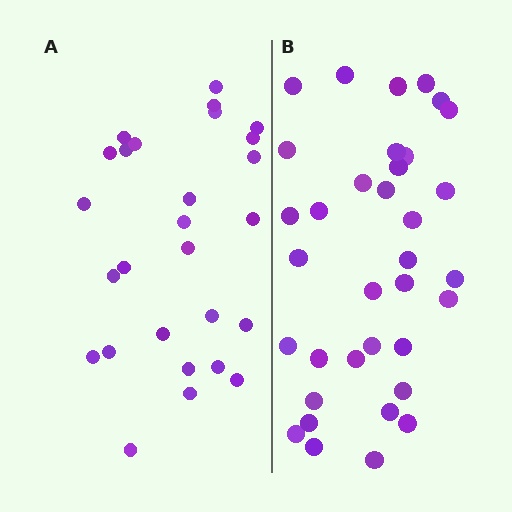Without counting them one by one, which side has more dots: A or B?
Region B (the right region) has more dots.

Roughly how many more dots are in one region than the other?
Region B has roughly 8 or so more dots than region A.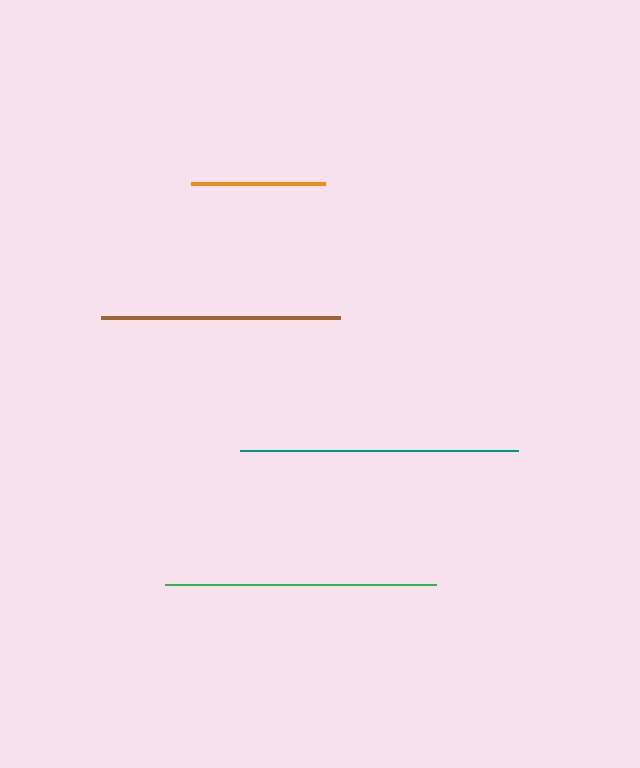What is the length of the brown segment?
The brown segment is approximately 239 pixels long.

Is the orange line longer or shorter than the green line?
The green line is longer than the orange line.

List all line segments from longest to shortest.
From longest to shortest: teal, green, brown, orange.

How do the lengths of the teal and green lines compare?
The teal and green lines are approximately the same length.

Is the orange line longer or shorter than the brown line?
The brown line is longer than the orange line.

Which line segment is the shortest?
The orange line is the shortest at approximately 134 pixels.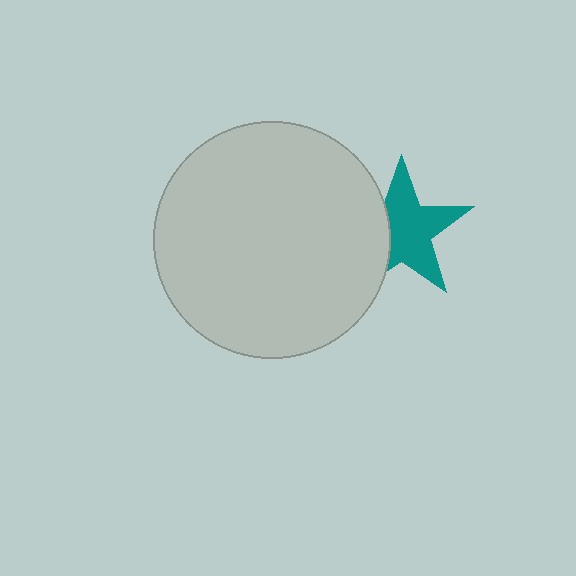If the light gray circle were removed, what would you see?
You would see the complete teal star.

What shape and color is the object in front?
The object in front is a light gray circle.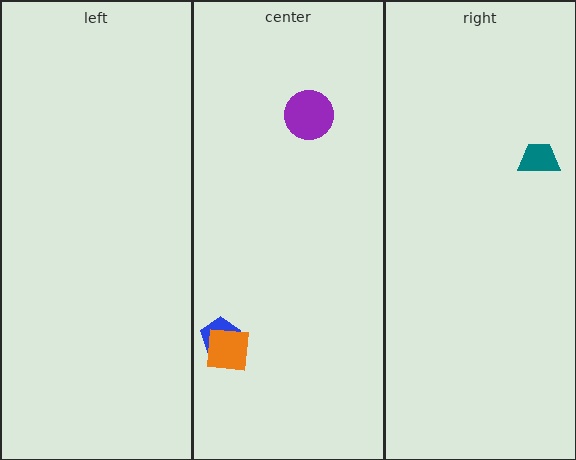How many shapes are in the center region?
3.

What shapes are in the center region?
The blue pentagon, the purple circle, the orange square.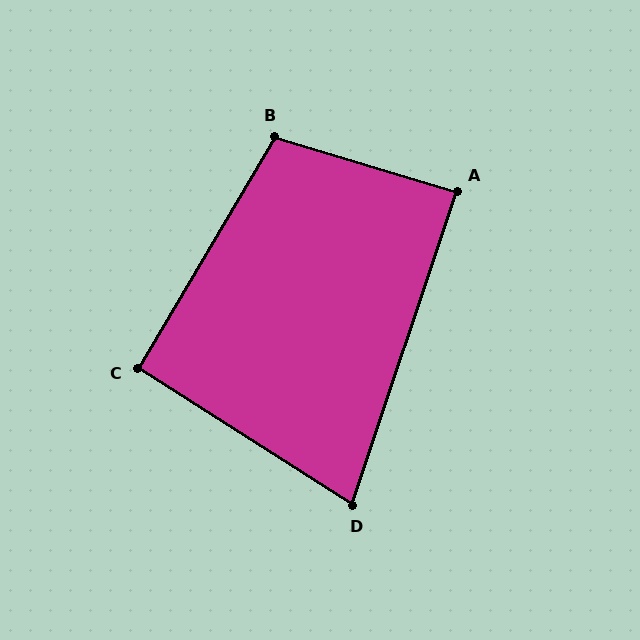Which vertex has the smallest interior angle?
D, at approximately 76 degrees.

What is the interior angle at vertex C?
Approximately 92 degrees (approximately right).